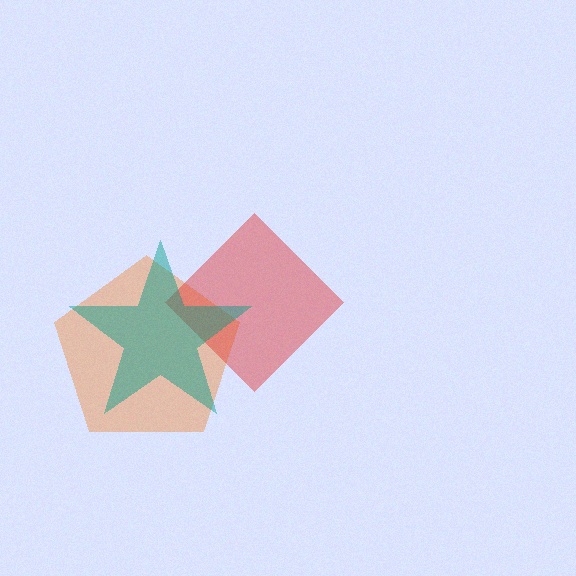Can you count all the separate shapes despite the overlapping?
Yes, there are 3 separate shapes.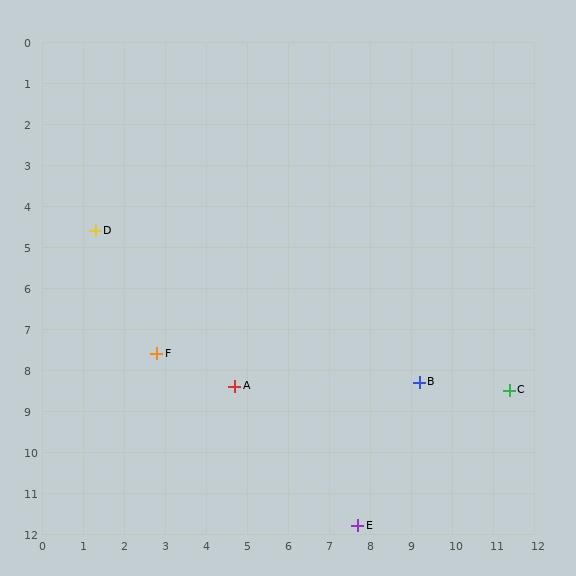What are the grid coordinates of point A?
Point A is at approximately (4.7, 8.4).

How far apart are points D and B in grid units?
Points D and B are about 8.7 grid units apart.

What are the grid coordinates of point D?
Point D is at approximately (1.3, 4.6).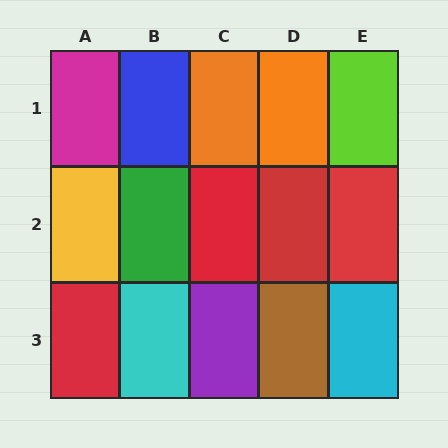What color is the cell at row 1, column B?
Blue.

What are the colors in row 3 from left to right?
Red, cyan, purple, brown, cyan.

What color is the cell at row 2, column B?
Green.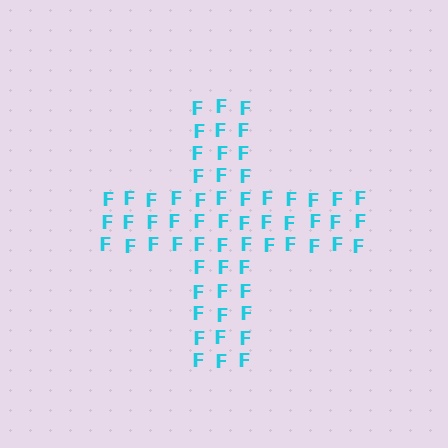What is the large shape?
The large shape is a cross.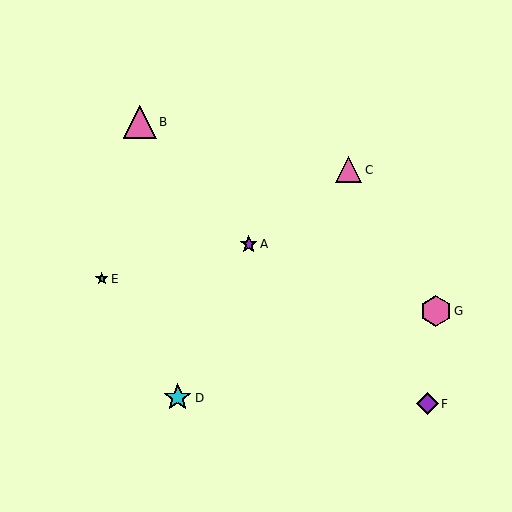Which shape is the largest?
The pink triangle (labeled B) is the largest.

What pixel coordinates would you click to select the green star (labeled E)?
Click at (102, 279) to select the green star E.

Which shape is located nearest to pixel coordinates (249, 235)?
The purple star (labeled A) at (249, 244) is nearest to that location.